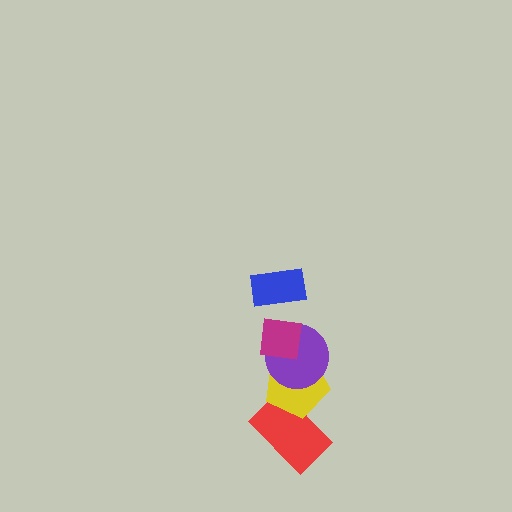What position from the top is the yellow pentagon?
The yellow pentagon is 4th from the top.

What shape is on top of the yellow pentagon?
The purple circle is on top of the yellow pentagon.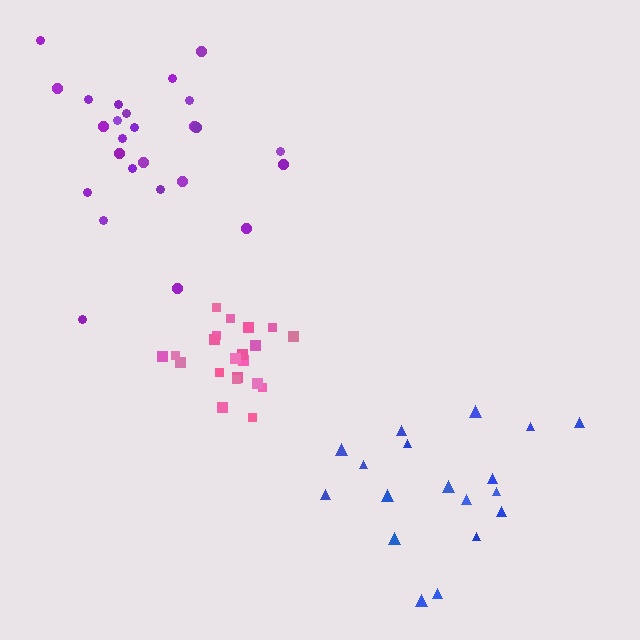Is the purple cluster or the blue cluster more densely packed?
Purple.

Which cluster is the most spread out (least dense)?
Blue.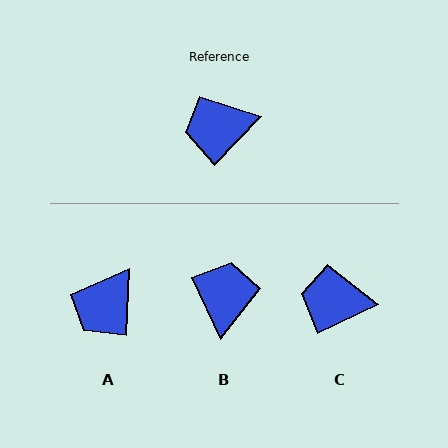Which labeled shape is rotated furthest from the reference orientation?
B, about 111 degrees away.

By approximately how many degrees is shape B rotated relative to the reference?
Approximately 111 degrees clockwise.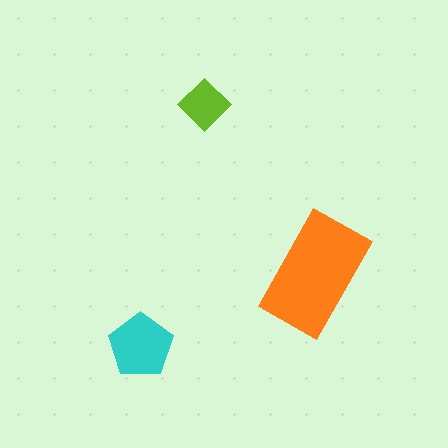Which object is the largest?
The orange rectangle.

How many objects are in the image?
There are 3 objects in the image.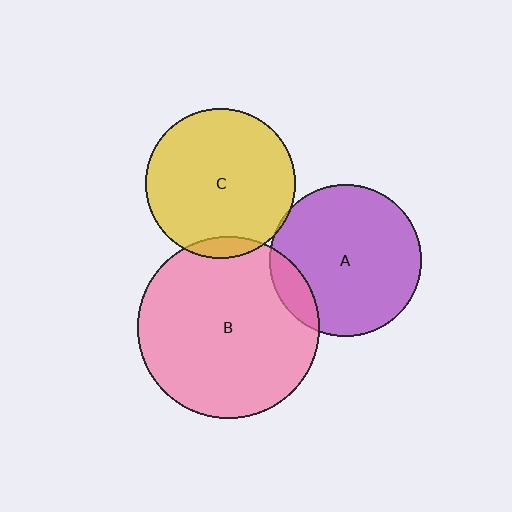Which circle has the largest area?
Circle B (pink).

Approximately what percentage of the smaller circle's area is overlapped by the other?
Approximately 5%.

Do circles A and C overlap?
Yes.